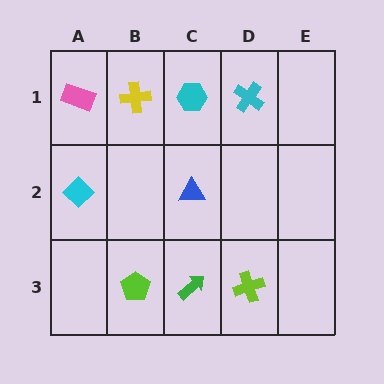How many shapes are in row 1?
4 shapes.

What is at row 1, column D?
A cyan cross.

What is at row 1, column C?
A cyan hexagon.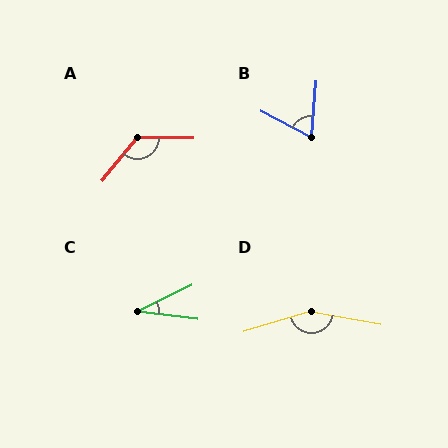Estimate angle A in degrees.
Approximately 130 degrees.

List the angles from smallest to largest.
C (33°), B (67°), A (130°), D (153°).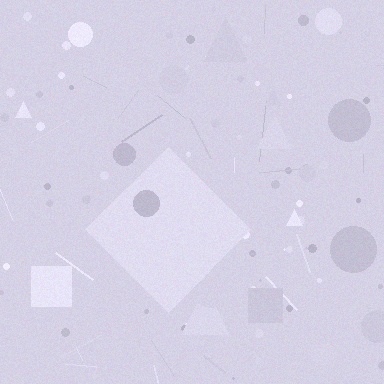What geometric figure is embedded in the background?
A diamond is embedded in the background.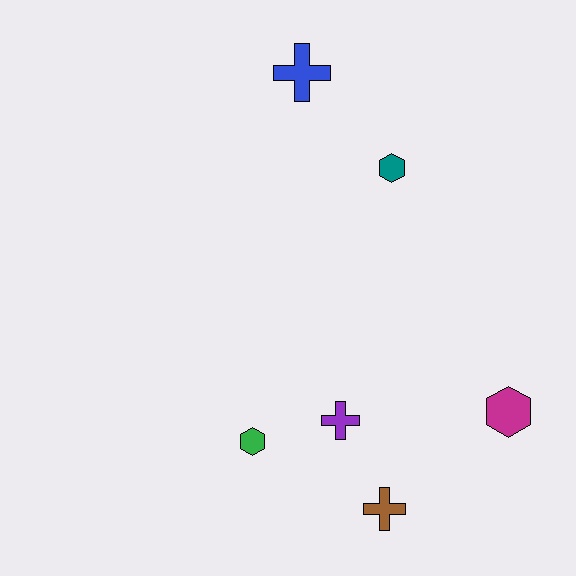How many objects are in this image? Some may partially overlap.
There are 6 objects.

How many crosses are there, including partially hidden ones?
There are 3 crosses.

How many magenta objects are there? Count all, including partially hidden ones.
There is 1 magenta object.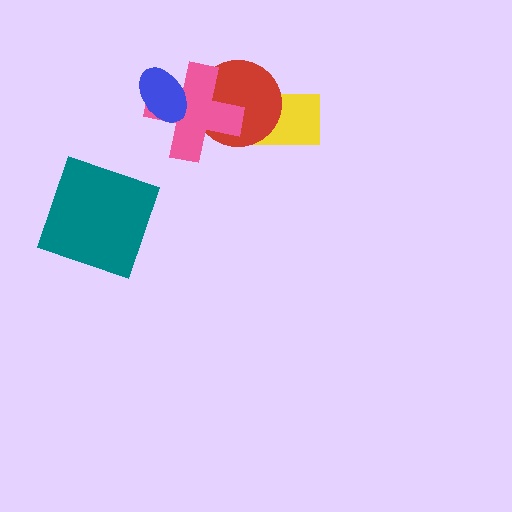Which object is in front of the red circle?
The pink cross is in front of the red circle.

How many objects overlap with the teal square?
0 objects overlap with the teal square.